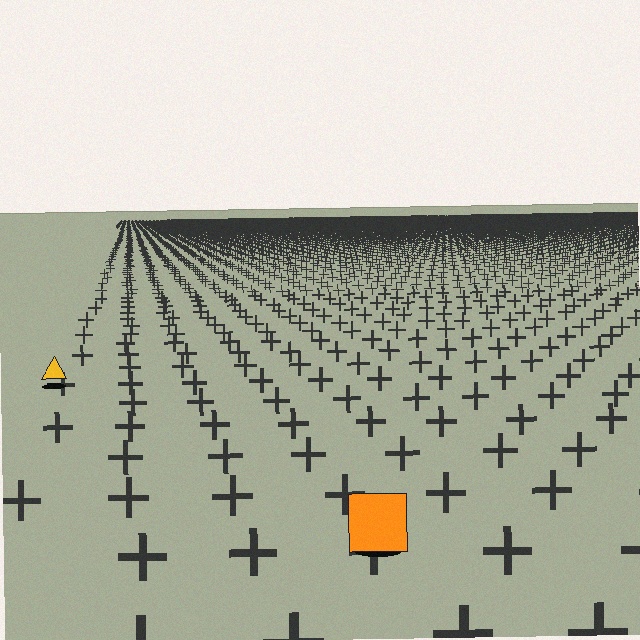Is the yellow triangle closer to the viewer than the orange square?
No. The orange square is closer — you can tell from the texture gradient: the ground texture is coarser near it.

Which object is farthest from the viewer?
The yellow triangle is farthest from the viewer. It appears smaller and the ground texture around it is denser.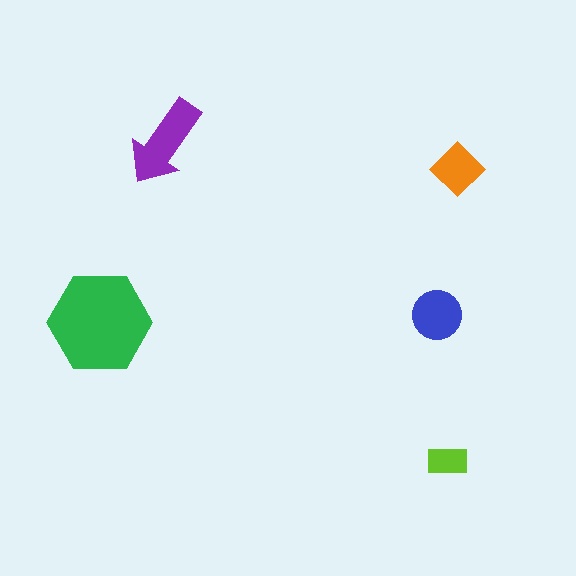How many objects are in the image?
There are 5 objects in the image.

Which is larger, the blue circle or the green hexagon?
The green hexagon.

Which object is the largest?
The green hexagon.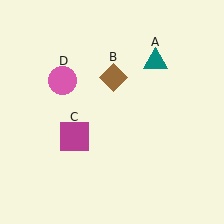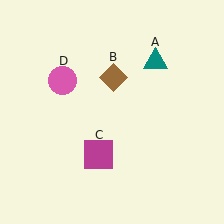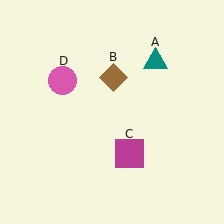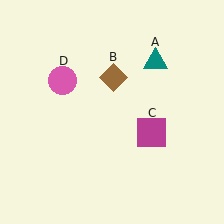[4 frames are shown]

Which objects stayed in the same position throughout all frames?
Teal triangle (object A) and brown diamond (object B) and pink circle (object D) remained stationary.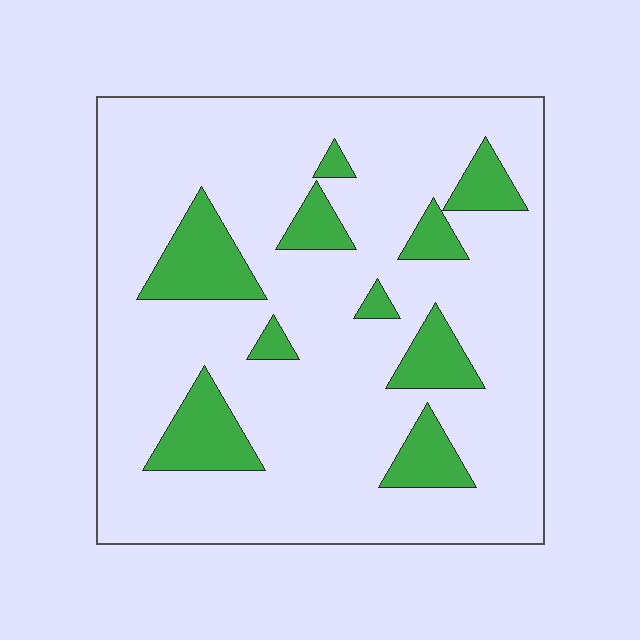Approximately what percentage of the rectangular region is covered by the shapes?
Approximately 15%.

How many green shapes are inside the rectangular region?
10.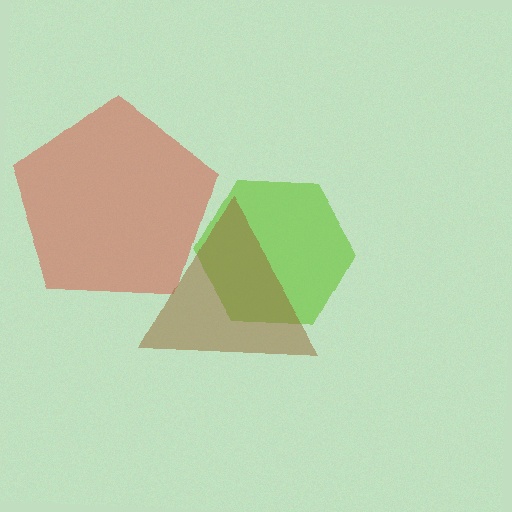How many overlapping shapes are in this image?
There are 3 overlapping shapes in the image.